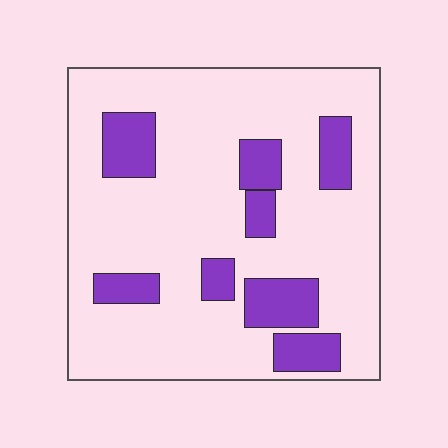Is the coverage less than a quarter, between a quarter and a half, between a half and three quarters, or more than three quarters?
Less than a quarter.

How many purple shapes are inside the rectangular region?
8.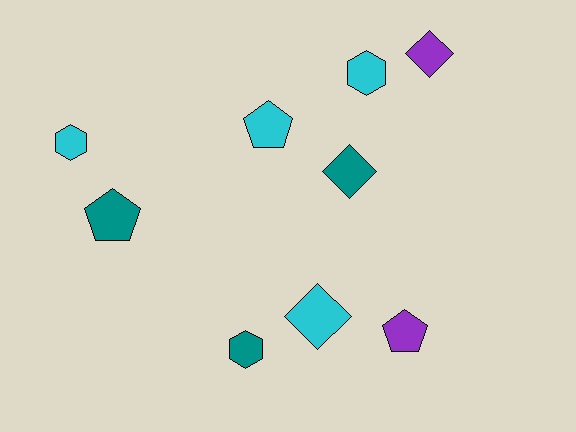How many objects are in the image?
There are 9 objects.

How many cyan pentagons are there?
There is 1 cyan pentagon.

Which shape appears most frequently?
Hexagon, with 3 objects.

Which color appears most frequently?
Cyan, with 4 objects.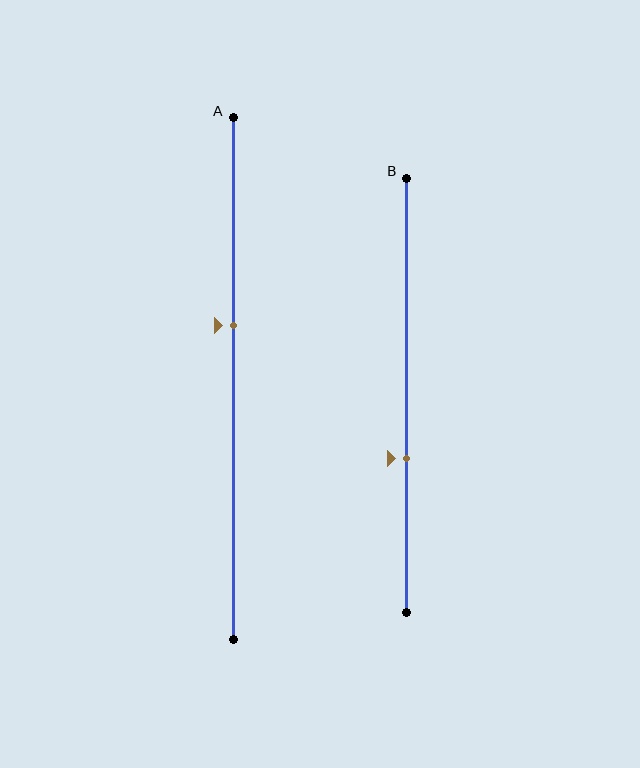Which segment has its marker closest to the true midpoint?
Segment A has its marker closest to the true midpoint.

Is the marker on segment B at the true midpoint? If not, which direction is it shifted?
No, the marker on segment B is shifted downward by about 15% of the segment length.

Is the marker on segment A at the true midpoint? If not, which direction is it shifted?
No, the marker on segment A is shifted upward by about 10% of the segment length.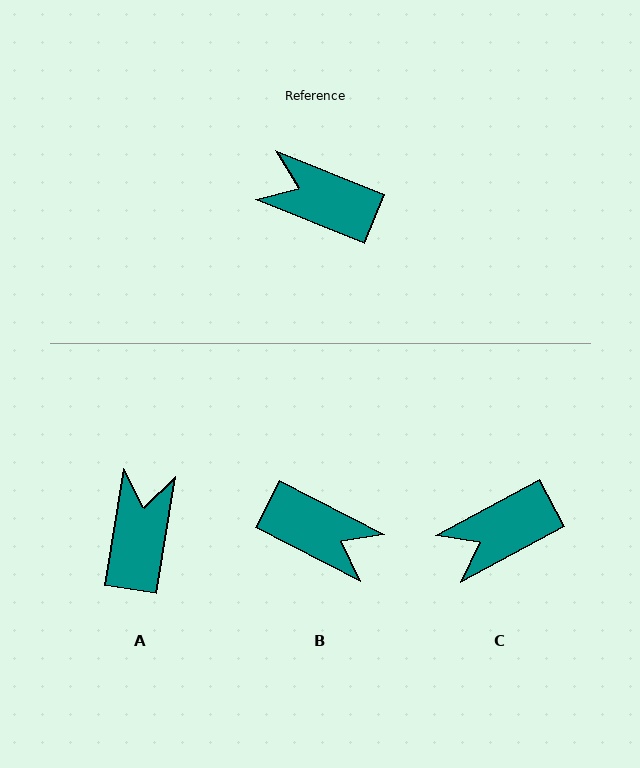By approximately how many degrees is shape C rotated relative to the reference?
Approximately 50 degrees counter-clockwise.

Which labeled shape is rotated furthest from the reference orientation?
B, about 175 degrees away.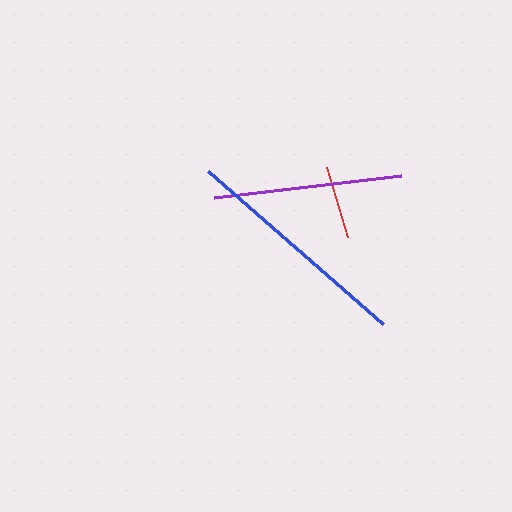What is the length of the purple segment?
The purple segment is approximately 188 pixels long.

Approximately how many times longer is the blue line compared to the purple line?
The blue line is approximately 1.2 times the length of the purple line.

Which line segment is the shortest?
The red line is the shortest at approximately 73 pixels.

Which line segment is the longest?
The blue line is the longest at approximately 232 pixels.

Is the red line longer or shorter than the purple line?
The purple line is longer than the red line.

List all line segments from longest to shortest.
From longest to shortest: blue, purple, red.